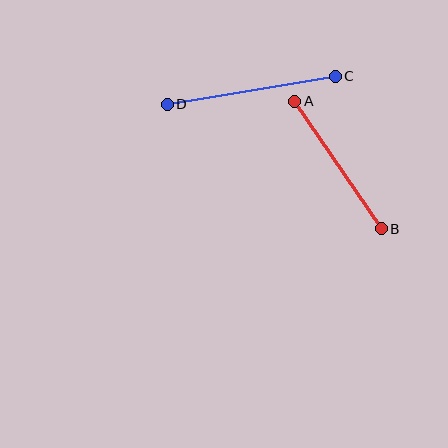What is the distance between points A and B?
The distance is approximately 154 pixels.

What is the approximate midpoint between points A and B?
The midpoint is at approximately (338, 165) pixels.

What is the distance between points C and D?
The distance is approximately 170 pixels.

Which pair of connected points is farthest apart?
Points C and D are farthest apart.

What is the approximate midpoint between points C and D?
The midpoint is at approximately (251, 90) pixels.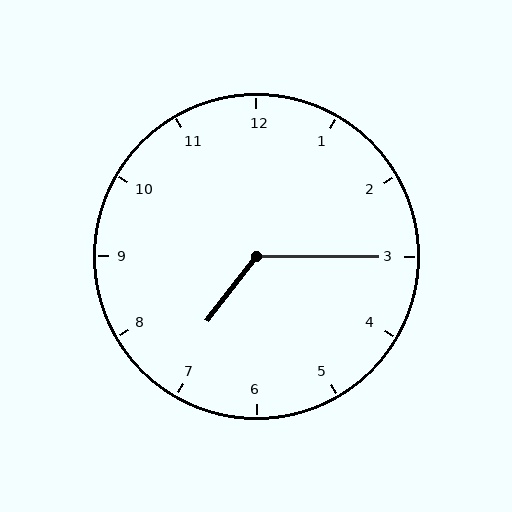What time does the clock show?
7:15.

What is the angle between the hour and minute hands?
Approximately 128 degrees.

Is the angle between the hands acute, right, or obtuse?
It is obtuse.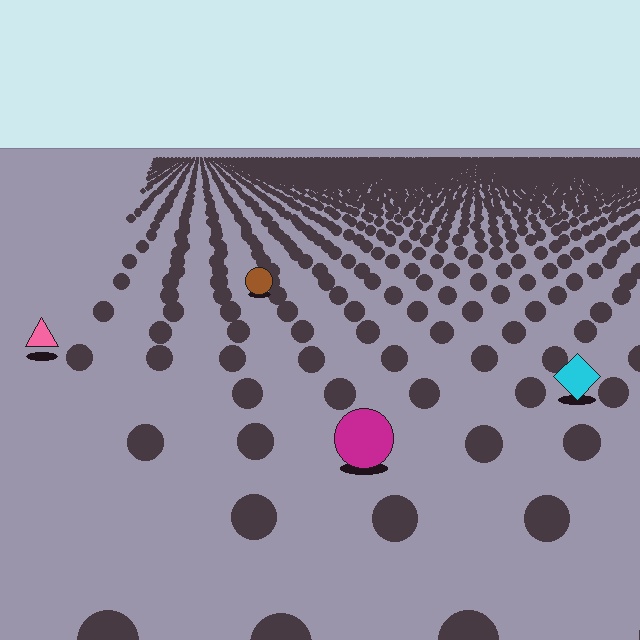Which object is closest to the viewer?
The magenta circle is closest. The texture marks near it are larger and more spread out.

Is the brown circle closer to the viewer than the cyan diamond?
No. The cyan diamond is closer — you can tell from the texture gradient: the ground texture is coarser near it.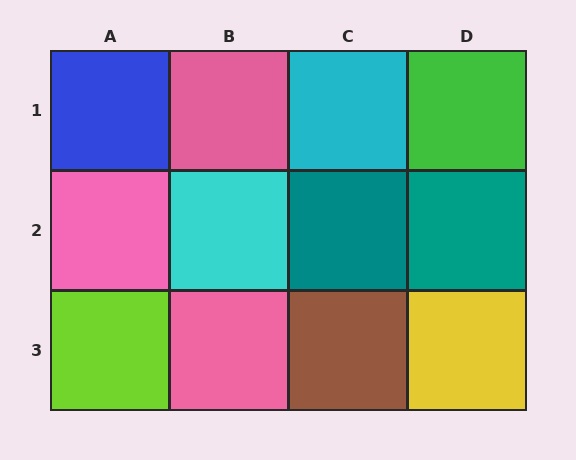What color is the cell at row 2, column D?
Teal.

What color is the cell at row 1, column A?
Blue.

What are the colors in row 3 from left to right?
Lime, pink, brown, yellow.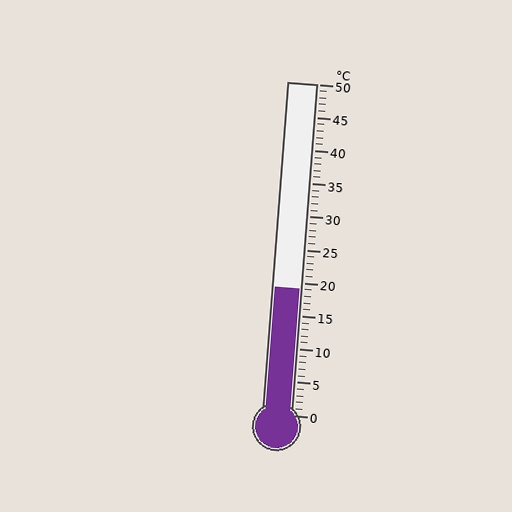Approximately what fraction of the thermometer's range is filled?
The thermometer is filled to approximately 40% of its range.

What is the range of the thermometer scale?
The thermometer scale ranges from 0°C to 50°C.